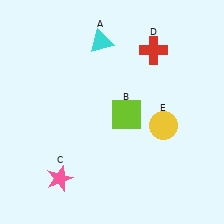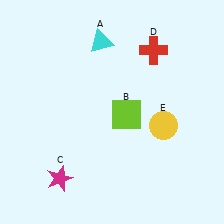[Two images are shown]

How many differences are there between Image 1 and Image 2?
There is 1 difference between the two images.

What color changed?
The star (C) changed from pink in Image 1 to magenta in Image 2.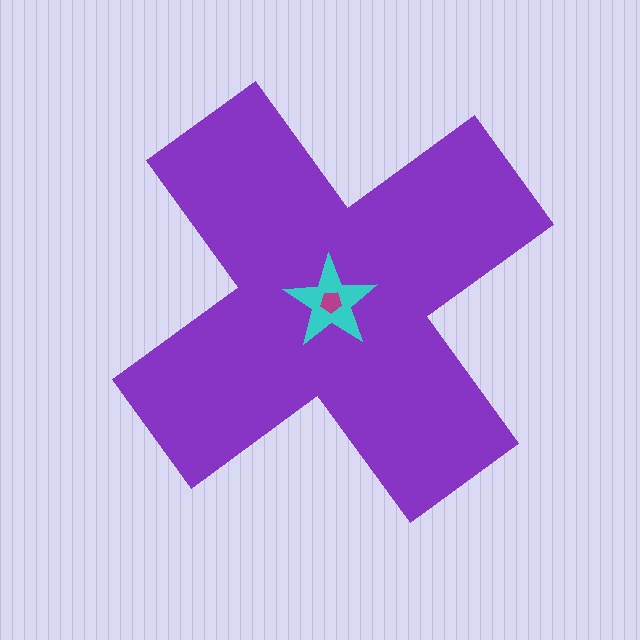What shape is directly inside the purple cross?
The cyan star.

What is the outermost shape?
The purple cross.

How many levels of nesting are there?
3.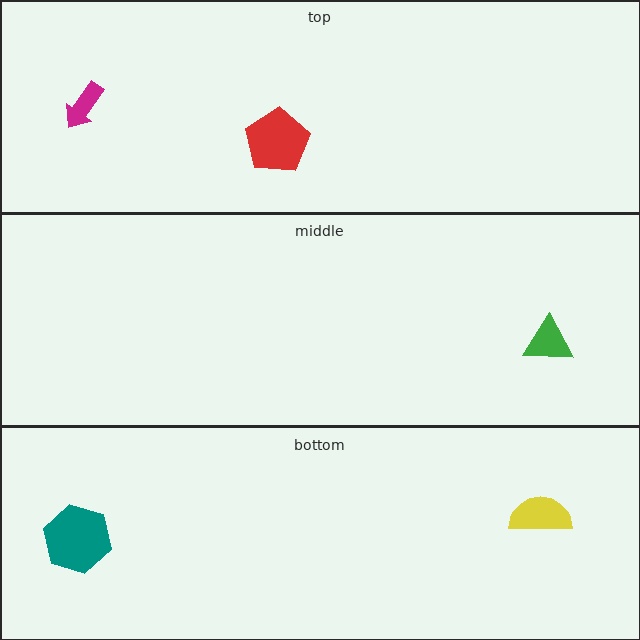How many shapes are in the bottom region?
2.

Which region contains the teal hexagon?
The bottom region.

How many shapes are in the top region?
2.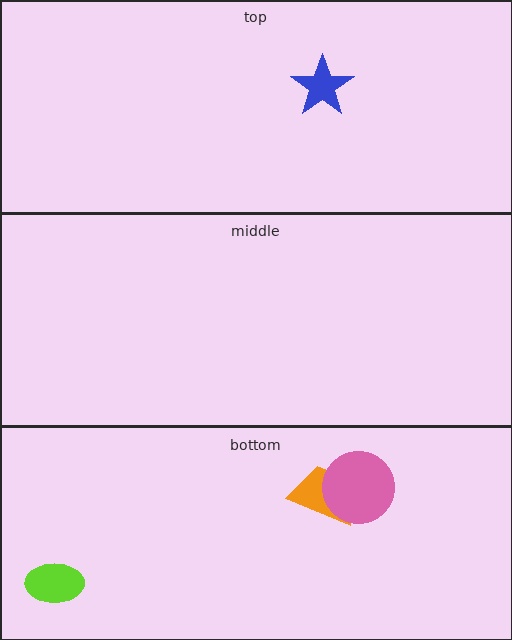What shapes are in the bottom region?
The orange trapezoid, the lime ellipse, the pink circle.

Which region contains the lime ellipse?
The bottom region.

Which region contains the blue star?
The top region.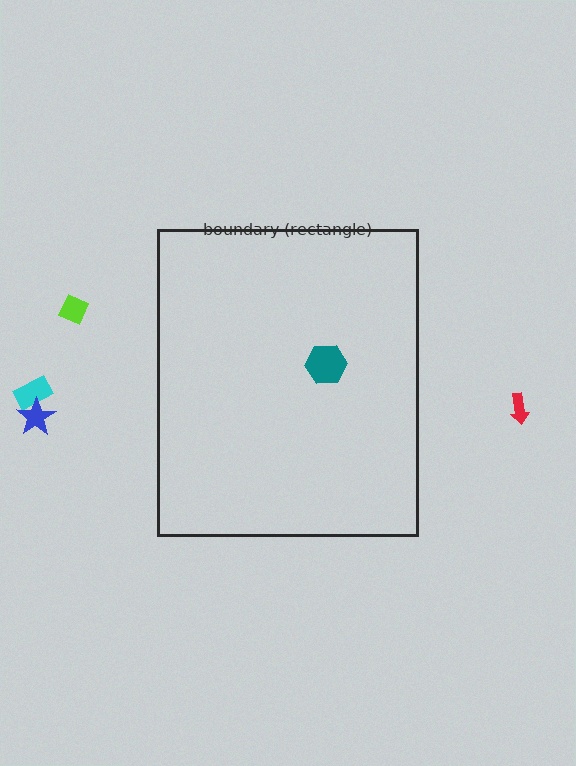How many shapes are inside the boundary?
1 inside, 4 outside.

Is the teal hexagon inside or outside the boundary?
Inside.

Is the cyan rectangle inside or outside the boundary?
Outside.